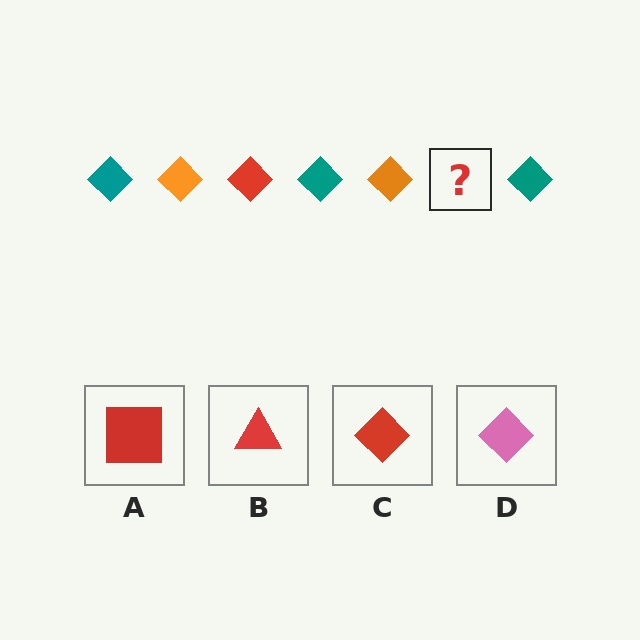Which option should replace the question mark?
Option C.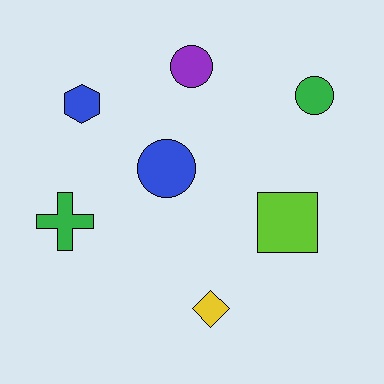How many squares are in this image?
There is 1 square.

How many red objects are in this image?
There are no red objects.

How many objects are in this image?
There are 7 objects.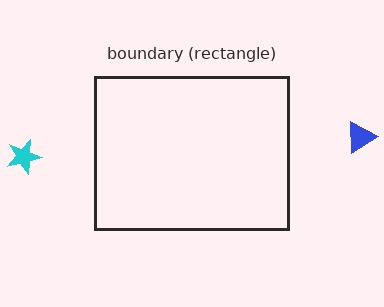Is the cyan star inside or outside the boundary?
Outside.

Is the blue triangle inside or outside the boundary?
Outside.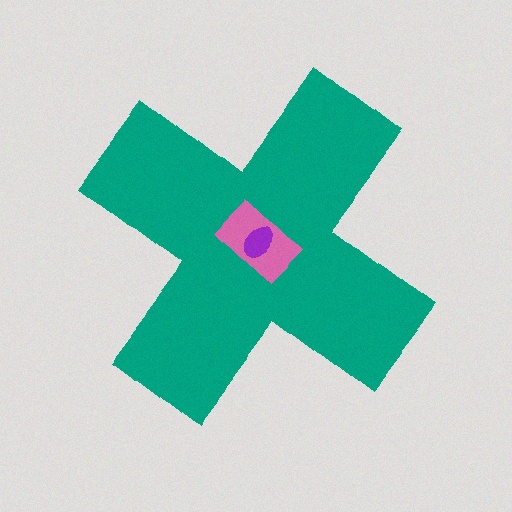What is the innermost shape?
The purple ellipse.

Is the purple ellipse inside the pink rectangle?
Yes.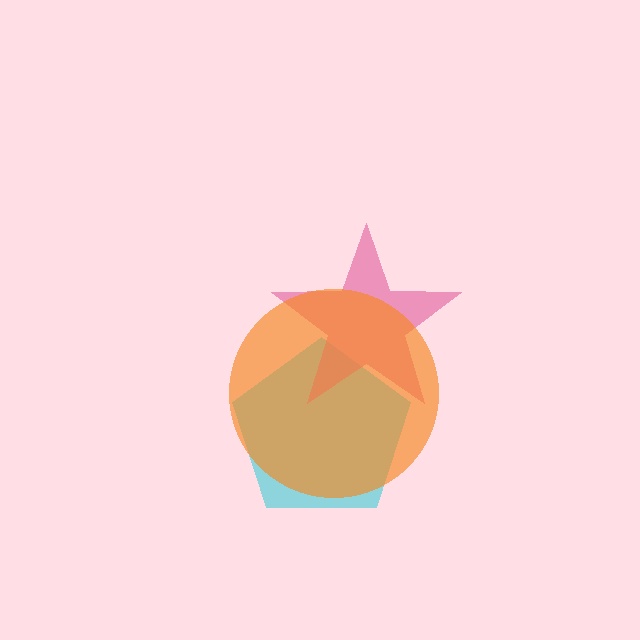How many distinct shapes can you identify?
There are 3 distinct shapes: a cyan pentagon, a pink star, an orange circle.